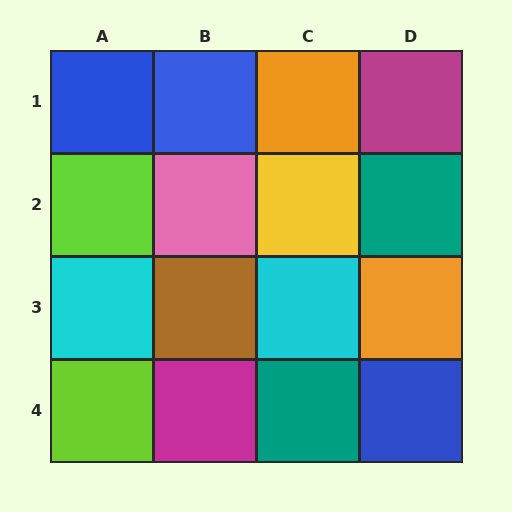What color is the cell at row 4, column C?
Teal.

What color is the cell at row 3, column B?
Brown.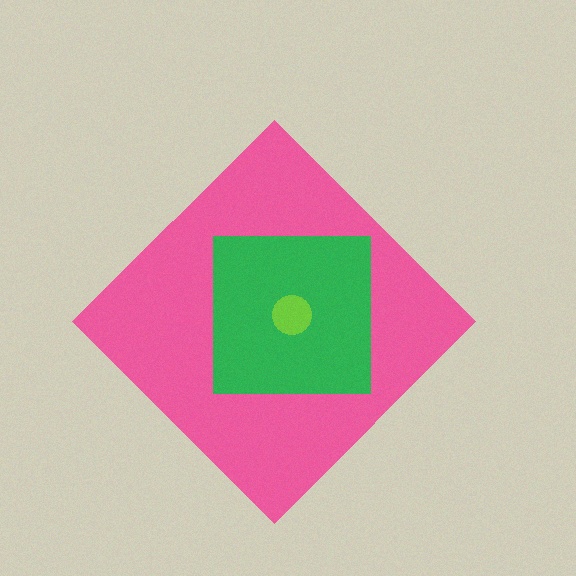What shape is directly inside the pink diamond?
The green square.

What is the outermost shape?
The pink diamond.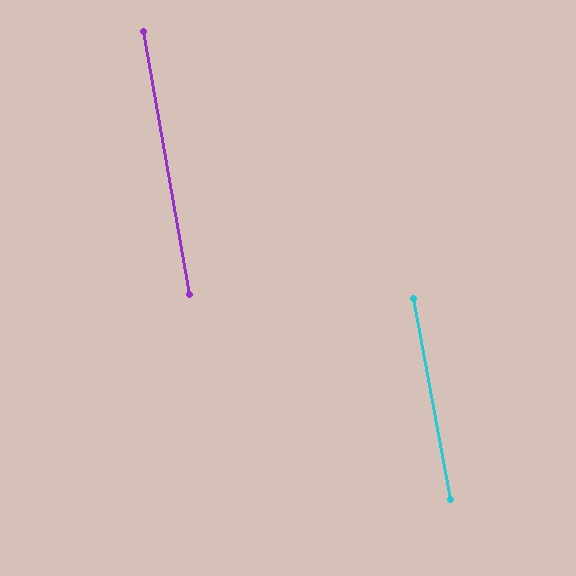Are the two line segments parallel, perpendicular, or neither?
Parallel — their directions differ by only 0.5°.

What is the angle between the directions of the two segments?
Approximately 1 degree.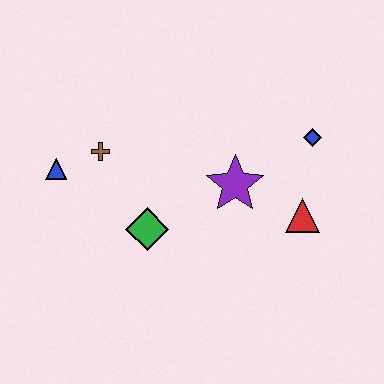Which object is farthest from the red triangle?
The blue triangle is farthest from the red triangle.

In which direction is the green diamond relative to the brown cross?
The green diamond is below the brown cross.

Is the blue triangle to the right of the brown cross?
No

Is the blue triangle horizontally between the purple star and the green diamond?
No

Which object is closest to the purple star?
The red triangle is closest to the purple star.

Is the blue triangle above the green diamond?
Yes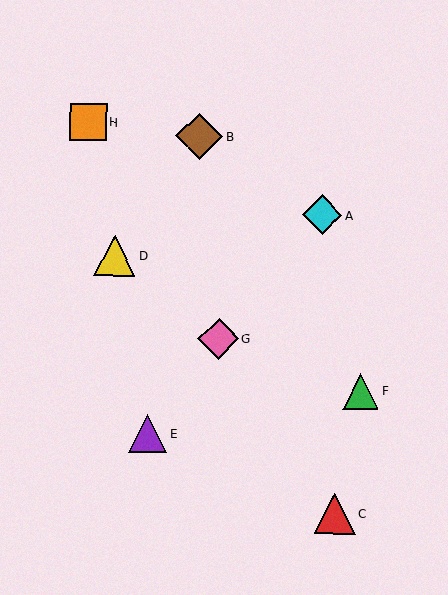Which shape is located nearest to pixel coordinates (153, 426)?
The purple triangle (labeled E) at (148, 434) is nearest to that location.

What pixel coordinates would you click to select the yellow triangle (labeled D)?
Click at (115, 255) to select the yellow triangle D.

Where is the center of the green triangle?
The center of the green triangle is at (361, 391).